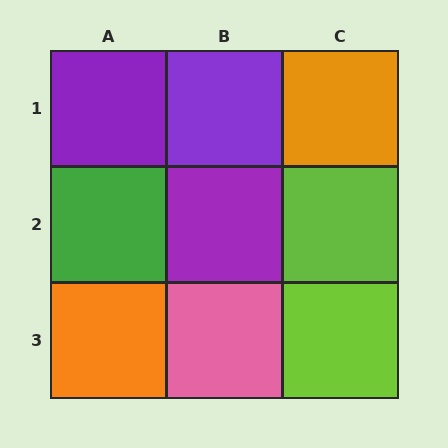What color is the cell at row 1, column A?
Purple.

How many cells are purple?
3 cells are purple.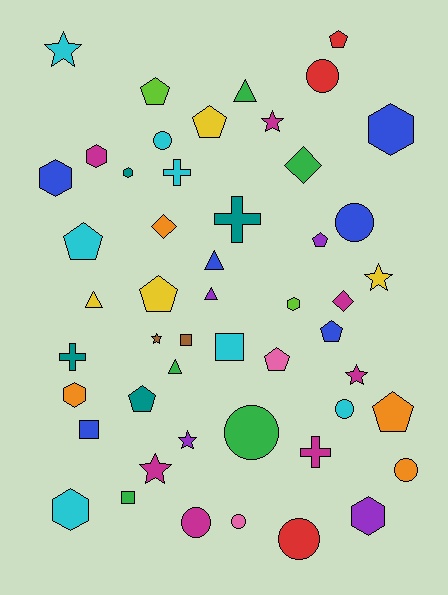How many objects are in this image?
There are 50 objects.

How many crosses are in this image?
There are 4 crosses.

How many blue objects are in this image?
There are 6 blue objects.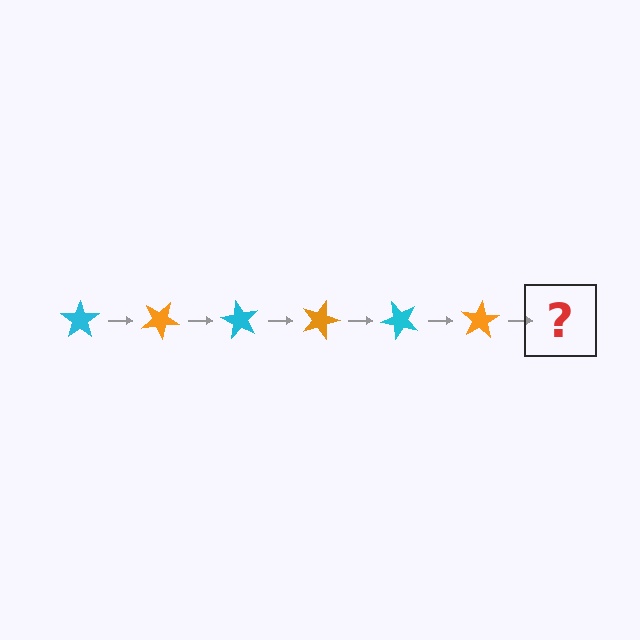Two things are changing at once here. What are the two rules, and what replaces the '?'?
The two rules are that it rotates 30 degrees each step and the color cycles through cyan and orange. The '?' should be a cyan star, rotated 180 degrees from the start.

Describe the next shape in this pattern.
It should be a cyan star, rotated 180 degrees from the start.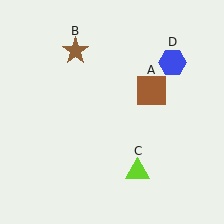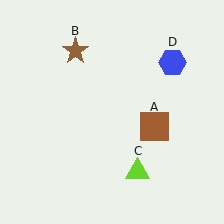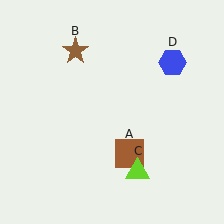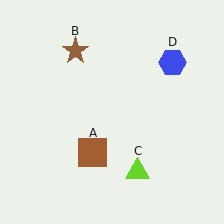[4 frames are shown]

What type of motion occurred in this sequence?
The brown square (object A) rotated clockwise around the center of the scene.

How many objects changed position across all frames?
1 object changed position: brown square (object A).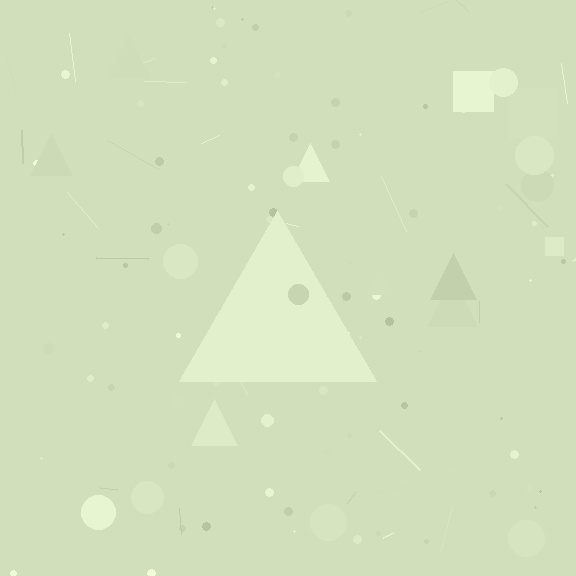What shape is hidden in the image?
A triangle is hidden in the image.